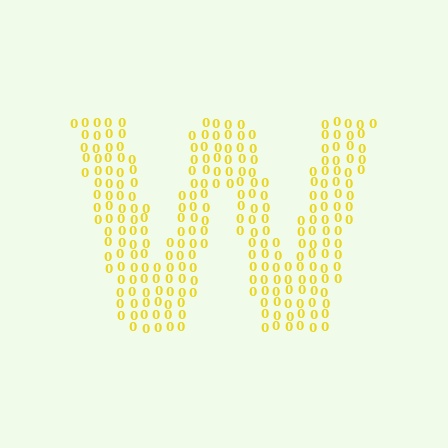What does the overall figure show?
The overall figure shows the letter W.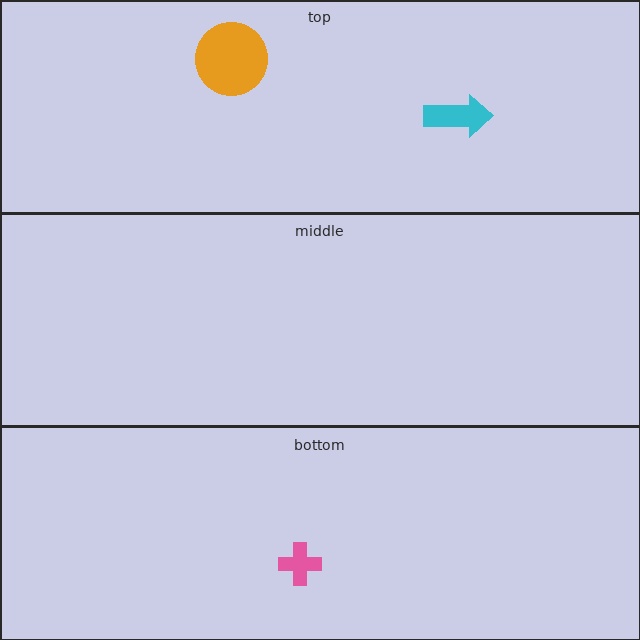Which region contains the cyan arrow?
The top region.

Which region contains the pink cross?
The bottom region.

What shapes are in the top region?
The cyan arrow, the orange circle.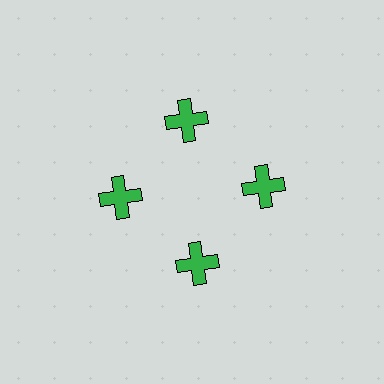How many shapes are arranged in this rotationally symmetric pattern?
There are 4 shapes, arranged in 4 groups of 1.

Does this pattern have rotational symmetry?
Yes, this pattern has 4-fold rotational symmetry. It looks the same after rotating 90 degrees around the center.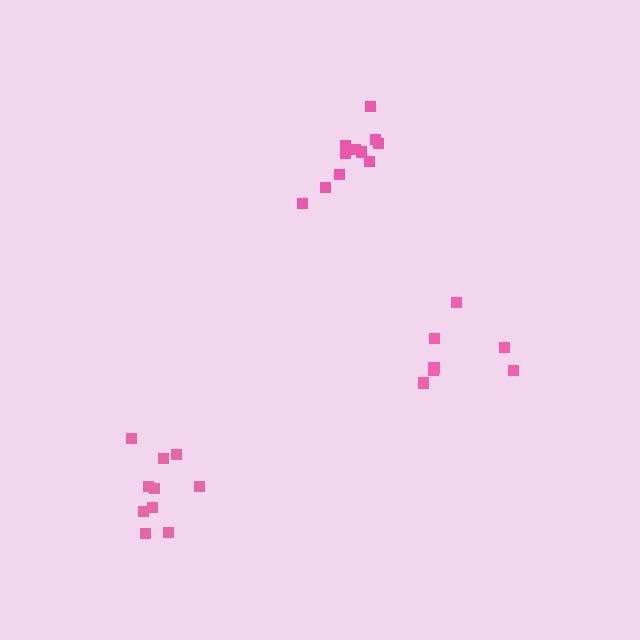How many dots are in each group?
Group 1: 10 dots, Group 2: 11 dots, Group 3: 7 dots (28 total).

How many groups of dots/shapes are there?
There are 3 groups.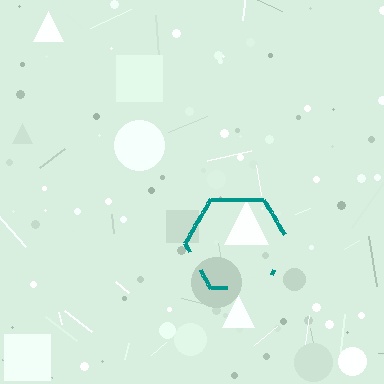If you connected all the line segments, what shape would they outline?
They would outline a hexagon.